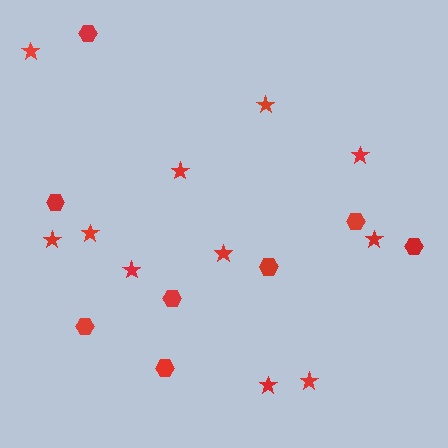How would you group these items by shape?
There are 2 groups: one group of hexagons (8) and one group of stars (11).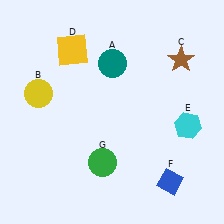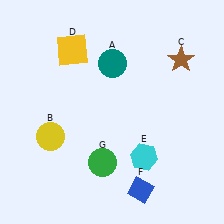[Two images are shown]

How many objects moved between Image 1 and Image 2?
3 objects moved between the two images.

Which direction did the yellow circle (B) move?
The yellow circle (B) moved down.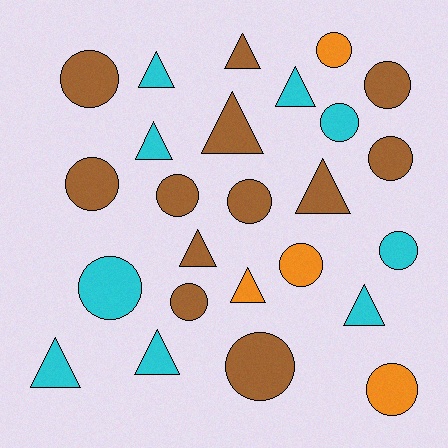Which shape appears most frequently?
Circle, with 14 objects.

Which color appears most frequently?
Brown, with 12 objects.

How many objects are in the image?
There are 25 objects.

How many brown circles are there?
There are 8 brown circles.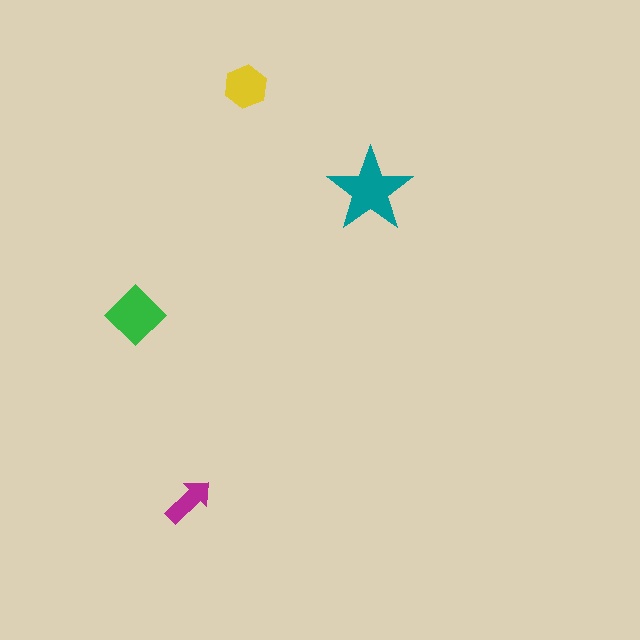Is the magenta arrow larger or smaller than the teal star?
Smaller.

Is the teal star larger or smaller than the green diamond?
Larger.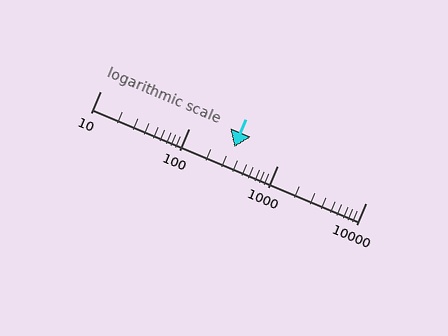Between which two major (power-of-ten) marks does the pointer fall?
The pointer is between 100 and 1000.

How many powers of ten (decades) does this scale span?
The scale spans 3 decades, from 10 to 10000.